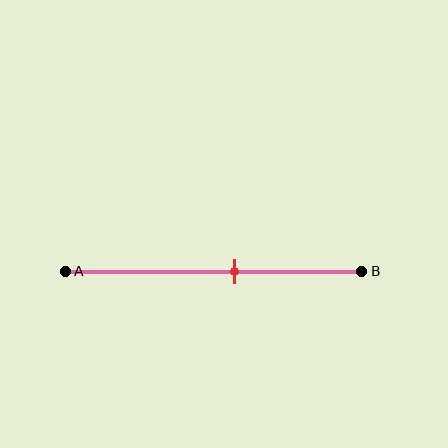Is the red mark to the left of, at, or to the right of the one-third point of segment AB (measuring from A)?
The red mark is to the right of the one-third point of segment AB.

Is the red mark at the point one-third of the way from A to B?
No, the mark is at about 55% from A, not at the 33% one-third point.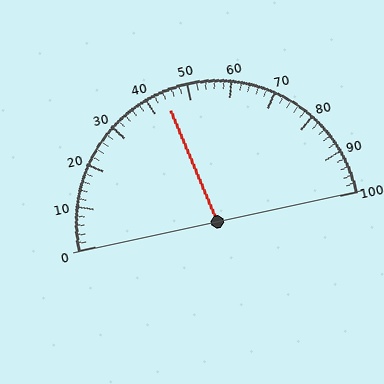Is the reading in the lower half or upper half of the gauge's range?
The reading is in the lower half of the range (0 to 100).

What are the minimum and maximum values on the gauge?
The gauge ranges from 0 to 100.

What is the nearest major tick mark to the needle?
The nearest major tick mark is 40.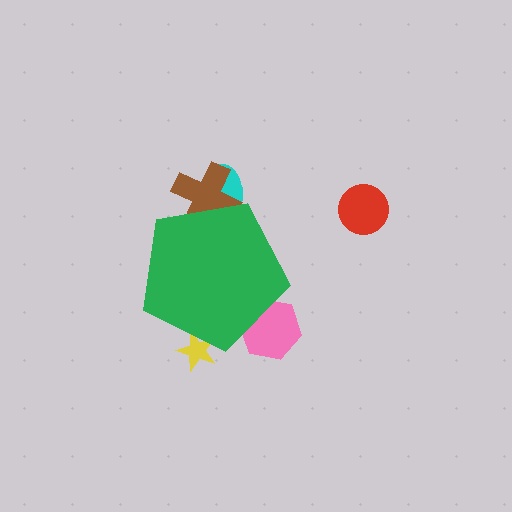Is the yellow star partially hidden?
Yes, the yellow star is partially hidden behind the green pentagon.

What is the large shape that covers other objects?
A green pentagon.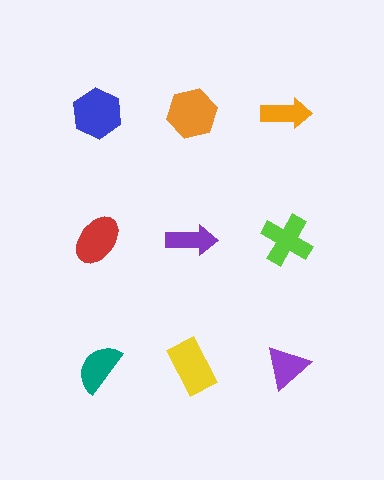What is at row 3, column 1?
A teal semicircle.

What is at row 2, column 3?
A lime cross.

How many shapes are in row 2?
3 shapes.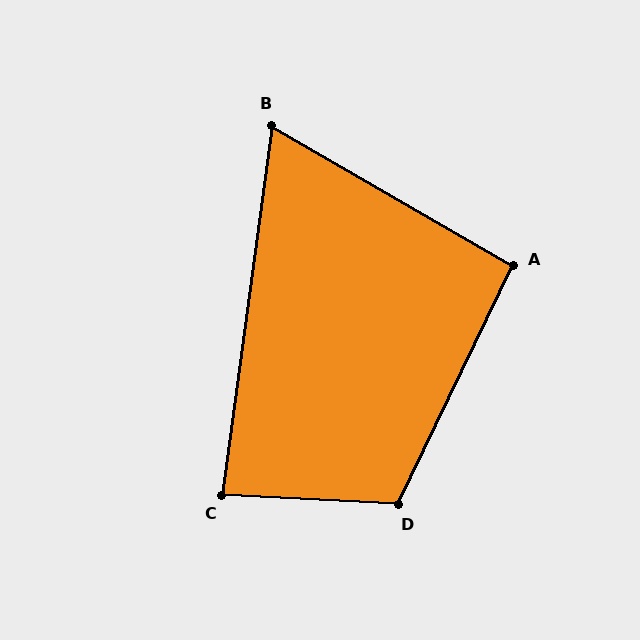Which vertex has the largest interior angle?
D, at approximately 113 degrees.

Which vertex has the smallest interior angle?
B, at approximately 67 degrees.